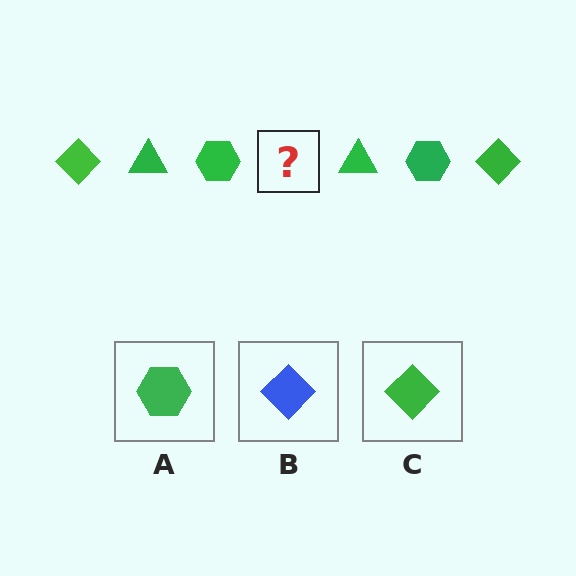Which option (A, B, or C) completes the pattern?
C.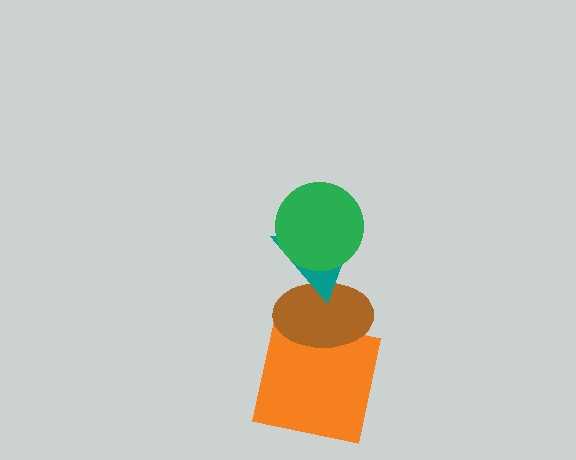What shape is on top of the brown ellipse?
The teal triangle is on top of the brown ellipse.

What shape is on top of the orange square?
The brown ellipse is on top of the orange square.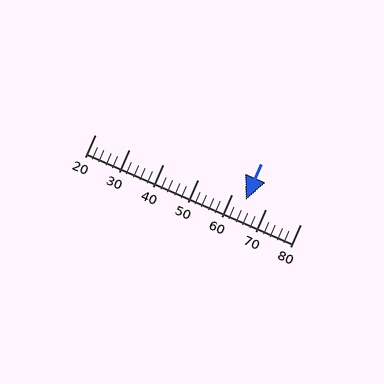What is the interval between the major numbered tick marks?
The major tick marks are spaced 10 units apart.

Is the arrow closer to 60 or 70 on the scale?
The arrow is closer to 60.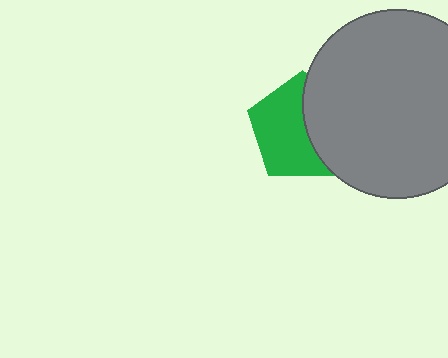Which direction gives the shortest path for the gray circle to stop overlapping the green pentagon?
Moving right gives the shortest separation.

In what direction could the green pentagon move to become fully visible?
The green pentagon could move left. That would shift it out from behind the gray circle entirely.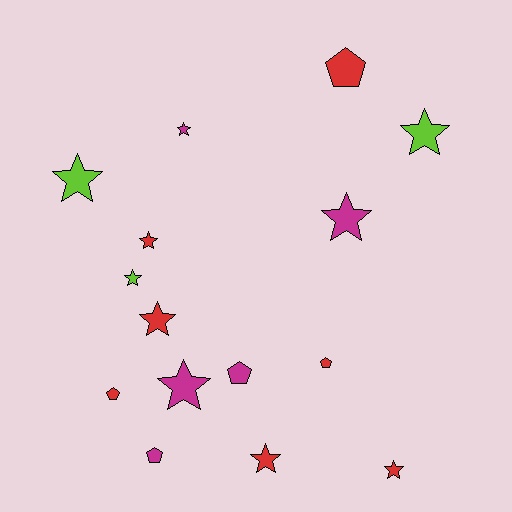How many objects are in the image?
There are 15 objects.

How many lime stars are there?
There are 3 lime stars.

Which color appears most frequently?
Red, with 7 objects.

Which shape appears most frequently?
Star, with 10 objects.